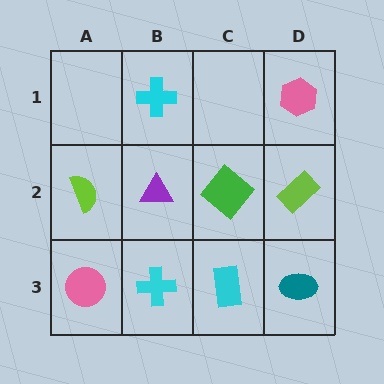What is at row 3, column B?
A cyan cross.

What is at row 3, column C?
A cyan rectangle.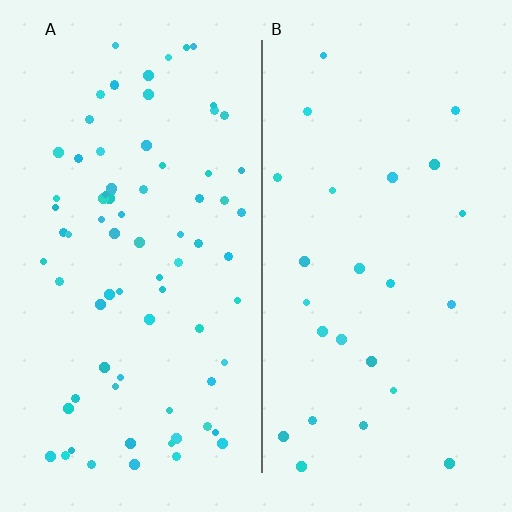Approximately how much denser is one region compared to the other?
Approximately 3.1× — region A over region B.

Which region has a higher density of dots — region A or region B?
A (the left).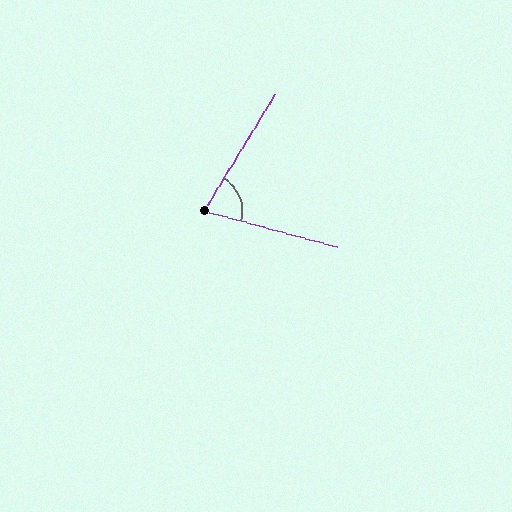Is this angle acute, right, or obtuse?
It is acute.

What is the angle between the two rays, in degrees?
Approximately 73 degrees.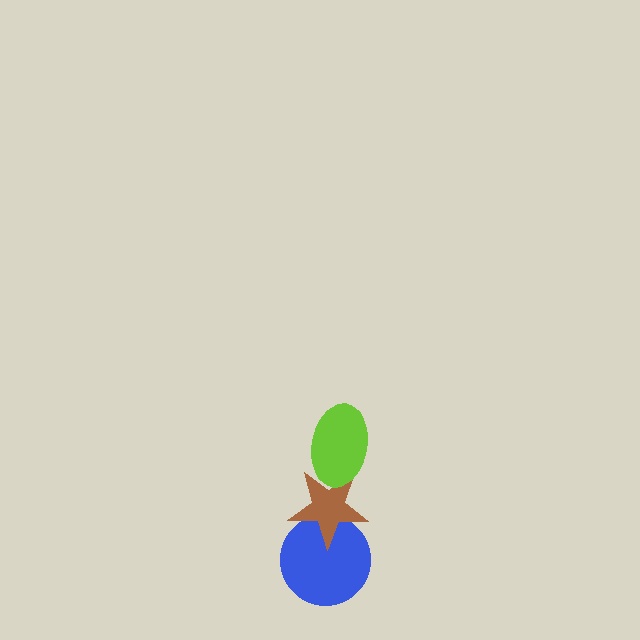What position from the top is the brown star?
The brown star is 2nd from the top.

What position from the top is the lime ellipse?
The lime ellipse is 1st from the top.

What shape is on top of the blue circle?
The brown star is on top of the blue circle.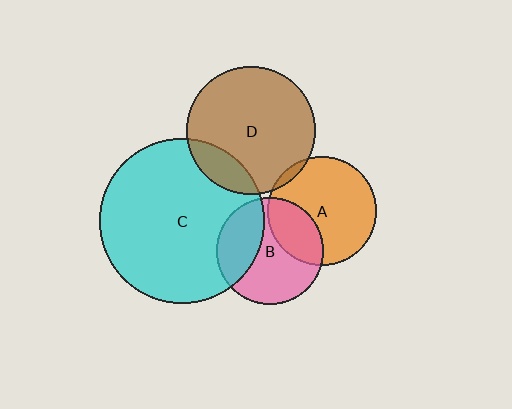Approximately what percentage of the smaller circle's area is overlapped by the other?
Approximately 30%.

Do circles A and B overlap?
Yes.